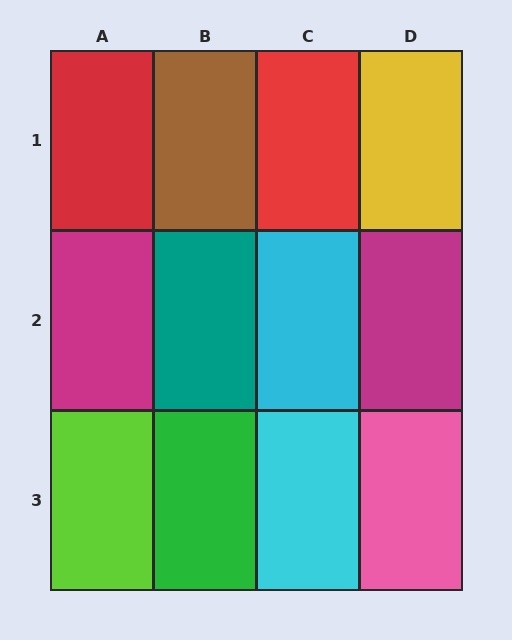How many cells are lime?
1 cell is lime.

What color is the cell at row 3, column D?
Pink.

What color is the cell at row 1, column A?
Red.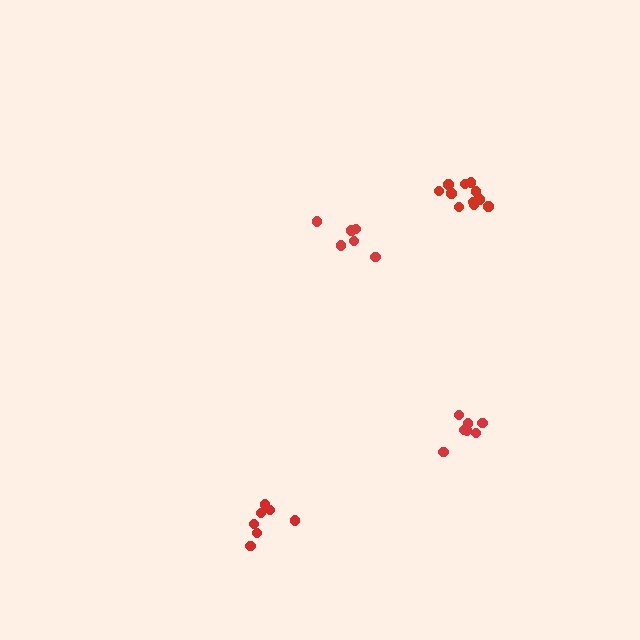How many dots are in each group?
Group 1: 7 dots, Group 2: 6 dots, Group 3: 7 dots, Group 4: 11 dots (31 total).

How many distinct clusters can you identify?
There are 4 distinct clusters.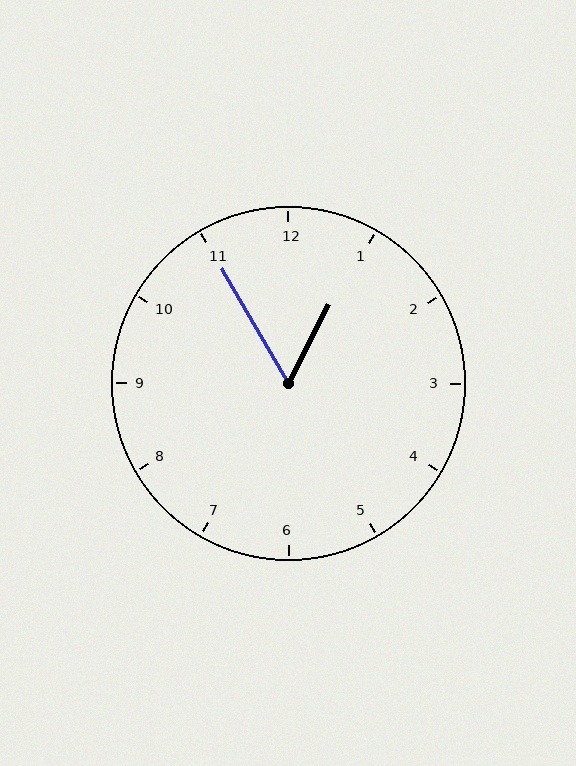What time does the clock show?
12:55.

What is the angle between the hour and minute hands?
Approximately 58 degrees.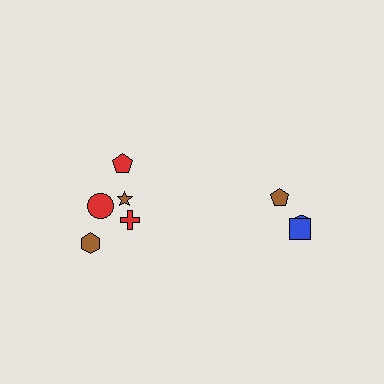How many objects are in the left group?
There are 5 objects.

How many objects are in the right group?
There are 3 objects.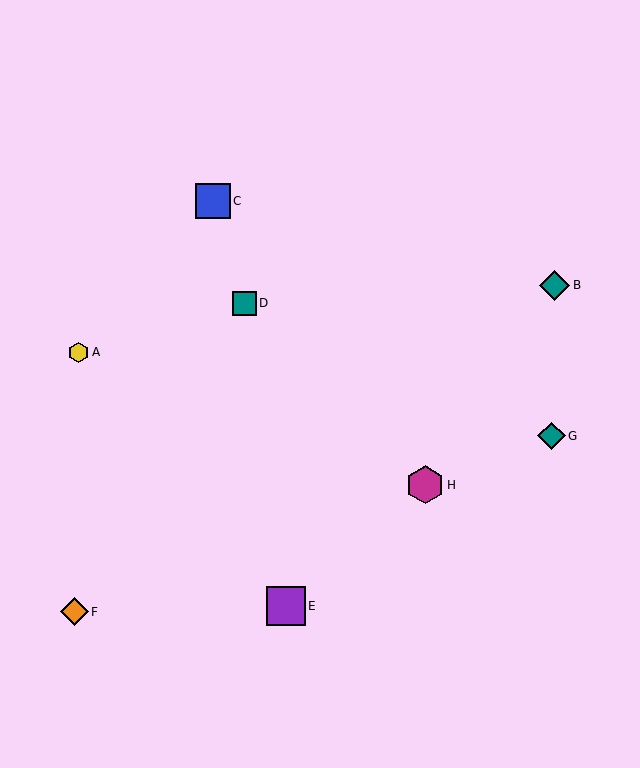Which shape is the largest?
The purple square (labeled E) is the largest.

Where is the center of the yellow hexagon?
The center of the yellow hexagon is at (79, 352).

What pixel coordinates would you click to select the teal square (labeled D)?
Click at (245, 303) to select the teal square D.